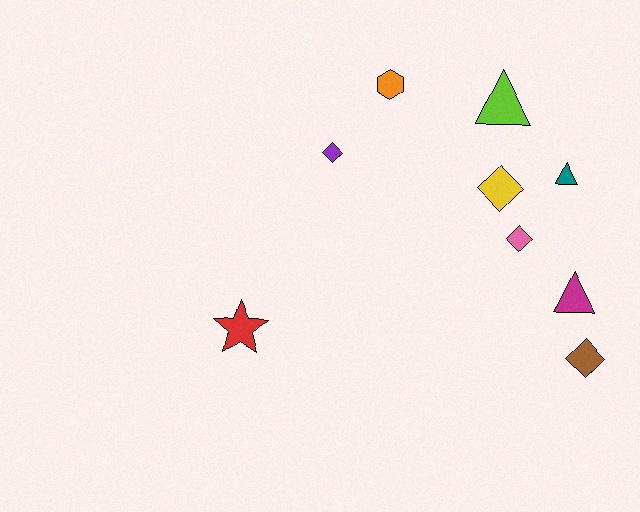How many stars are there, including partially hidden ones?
There is 1 star.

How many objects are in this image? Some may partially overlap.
There are 9 objects.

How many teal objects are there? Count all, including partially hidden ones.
There is 1 teal object.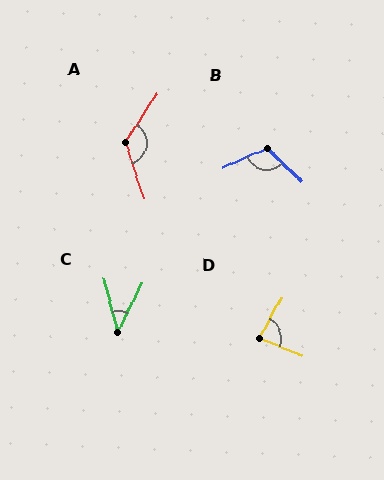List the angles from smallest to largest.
C (40°), D (85°), B (112°), A (129°).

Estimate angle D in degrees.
Approximately 85 degrees.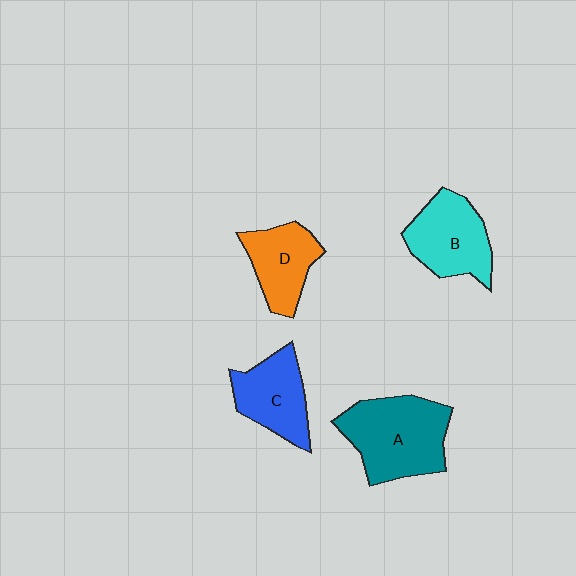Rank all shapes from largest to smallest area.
From largest to smallest: A (teal), B (cyan), C (blue), D (orange).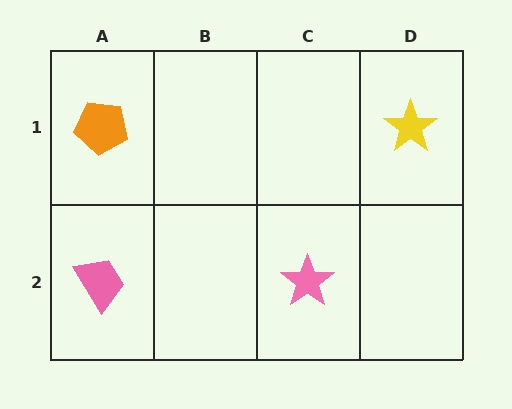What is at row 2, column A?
A pink trapezoid.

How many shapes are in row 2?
2 shapes.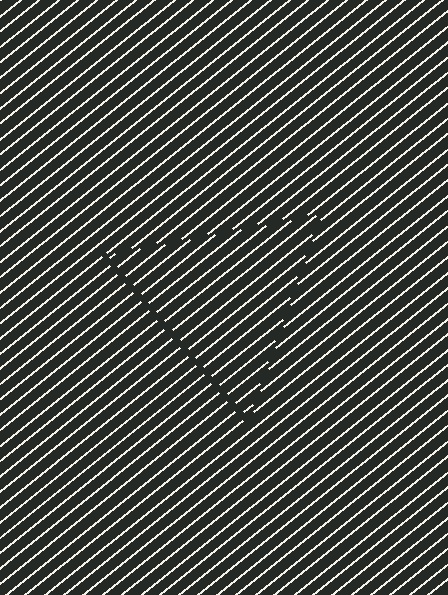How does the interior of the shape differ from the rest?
The interior of the shape contains the same grating, shifted by half a period — the contour is defined by the phase discontinuity where line-ends from the inner and outer gratings abut.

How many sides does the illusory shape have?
3 sides — the line-ends trace a triangle.